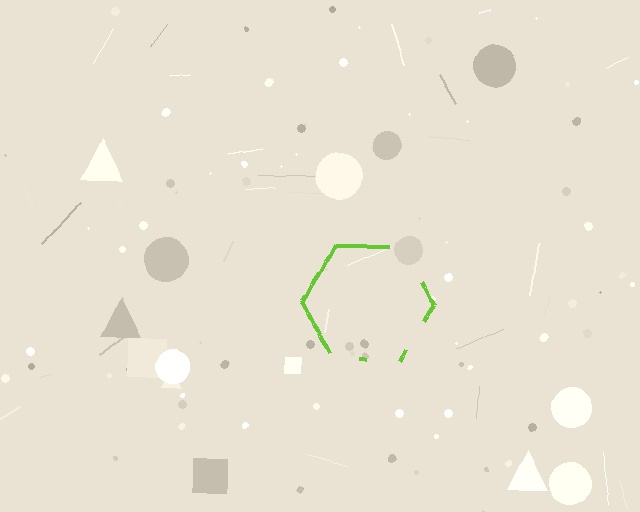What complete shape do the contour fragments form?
The contour fragments form a hexagon.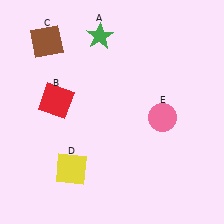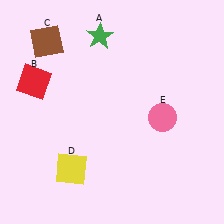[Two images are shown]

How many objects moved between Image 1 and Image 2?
1 object moved between the two images.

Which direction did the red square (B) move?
The red square (B) moved left.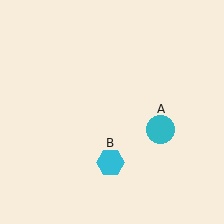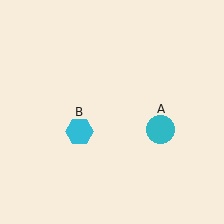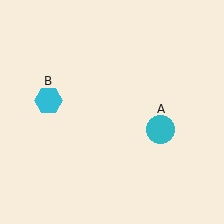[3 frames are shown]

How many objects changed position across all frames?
1 object changed position: cyan hexagon (object B).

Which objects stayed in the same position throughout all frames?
Cyan circle (object A) remained stationary.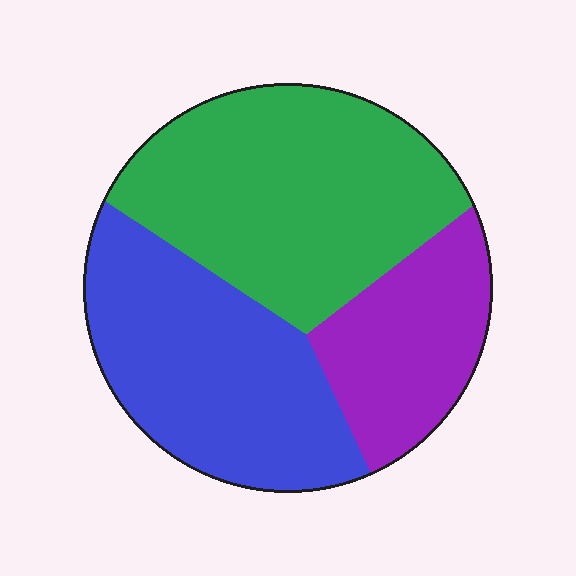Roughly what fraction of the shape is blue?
Blue takes up about three eighths (3/8) of the shape.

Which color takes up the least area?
Purple, at roughly 20%.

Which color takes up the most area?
Green, at roughly 45%.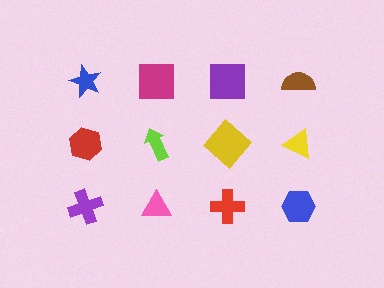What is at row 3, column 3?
A red cross.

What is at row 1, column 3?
A purple square.